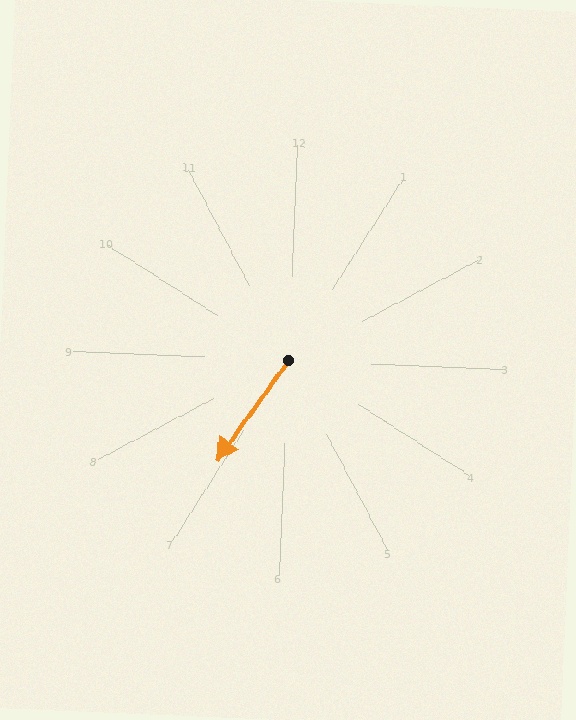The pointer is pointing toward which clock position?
Roughly 7 o'clock.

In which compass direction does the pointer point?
Southwest.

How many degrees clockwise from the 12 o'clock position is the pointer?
Approximately 213 degrees.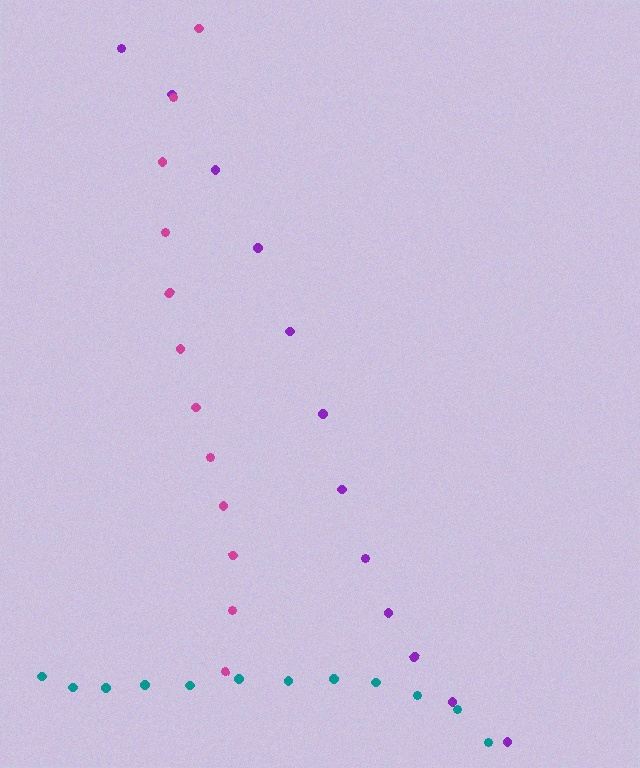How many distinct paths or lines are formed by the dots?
There are 3 distinct paths.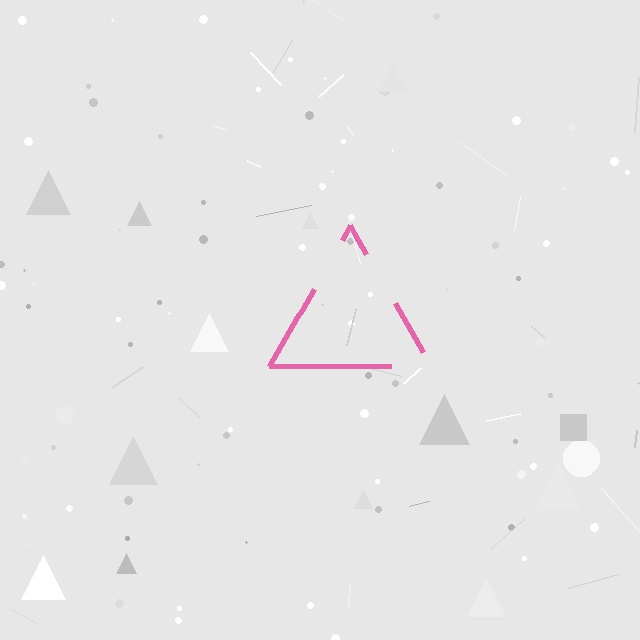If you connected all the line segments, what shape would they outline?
They would outline a triangle.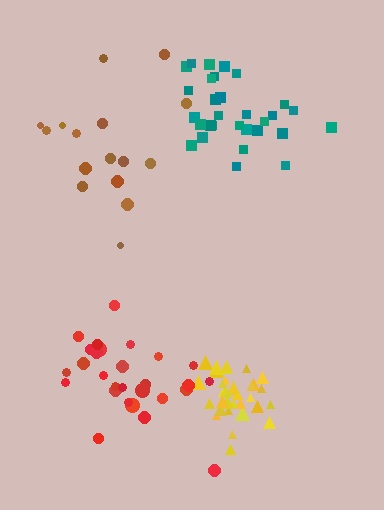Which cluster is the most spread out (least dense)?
Brown.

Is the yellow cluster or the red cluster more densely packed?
Yellow.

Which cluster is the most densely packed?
Yellow.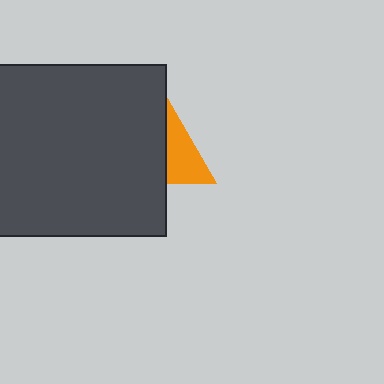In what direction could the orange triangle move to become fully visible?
The orange triangle could move right. That would shift it out from behind the dark gray square entirely.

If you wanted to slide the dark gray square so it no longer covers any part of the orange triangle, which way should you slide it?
Slide it left — that is the most direct way to separate the two shapes.